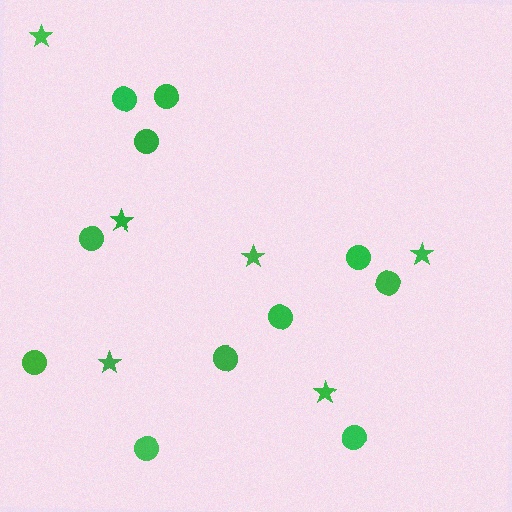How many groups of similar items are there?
There are 2 groups: one group of circles (11) and one group of stars (6).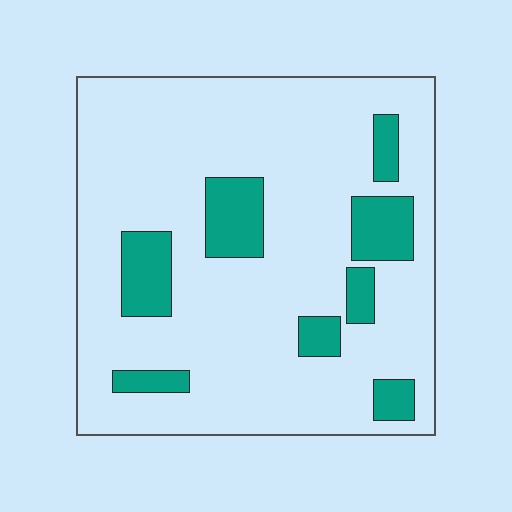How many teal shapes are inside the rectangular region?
8.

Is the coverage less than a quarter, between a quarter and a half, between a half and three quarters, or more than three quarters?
Less than a quarter.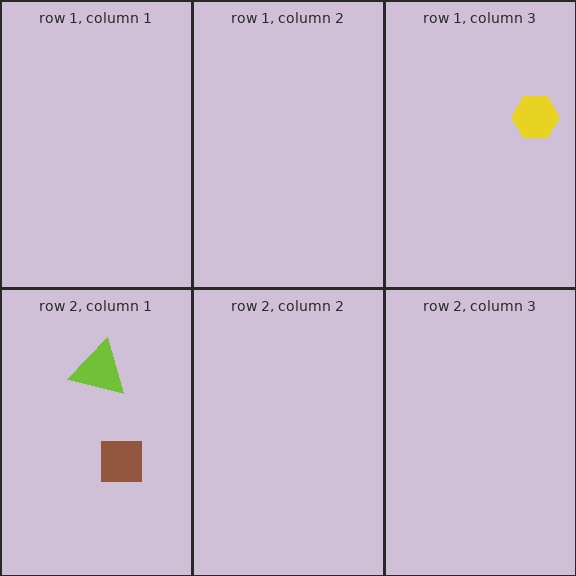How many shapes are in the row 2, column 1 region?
2.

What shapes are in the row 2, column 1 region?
The brown square, the lime triangle.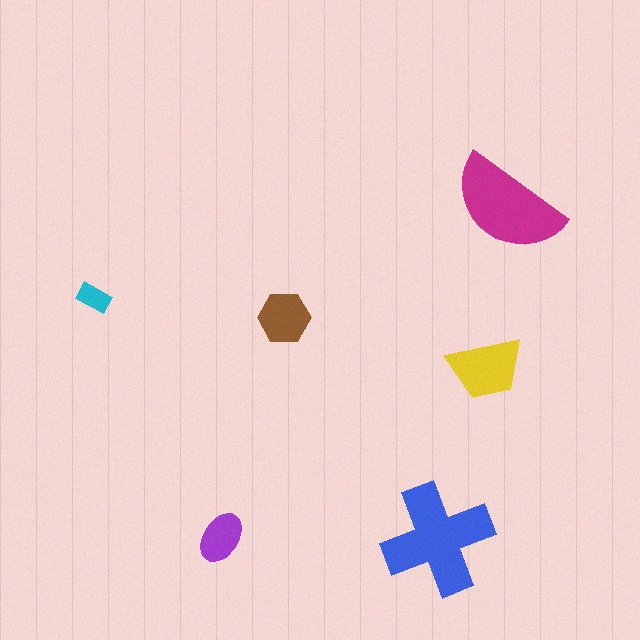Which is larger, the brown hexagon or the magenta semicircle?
The magenta semicircle.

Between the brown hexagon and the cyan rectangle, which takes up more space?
The brown hexagon.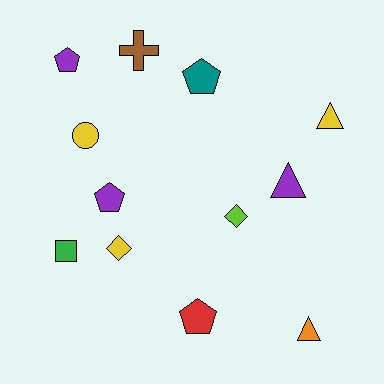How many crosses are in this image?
There is 1 cross.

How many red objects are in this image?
There is 1 red object.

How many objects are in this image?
There are 12 objects.